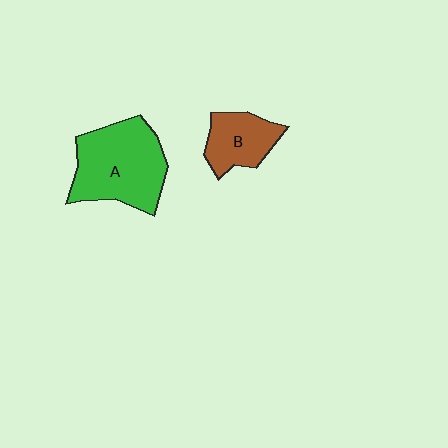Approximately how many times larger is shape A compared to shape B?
Approximately 1.9 times.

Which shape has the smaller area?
Shape B (brown).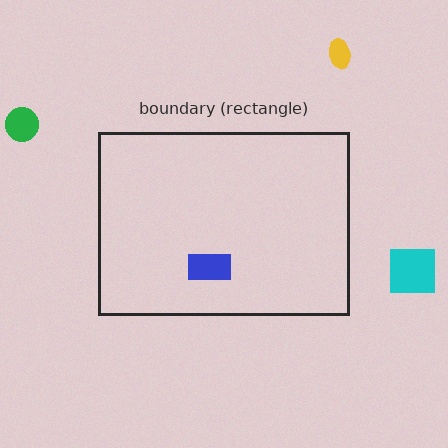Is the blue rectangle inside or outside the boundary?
Inside.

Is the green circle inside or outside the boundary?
Outside.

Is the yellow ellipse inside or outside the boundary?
Outside.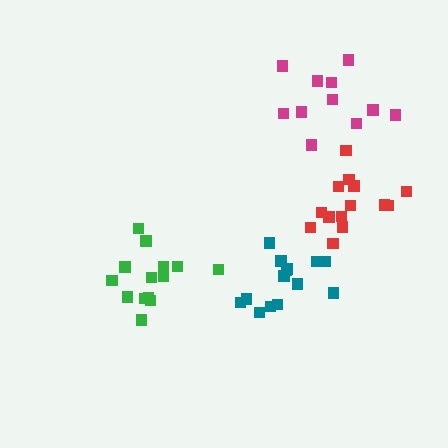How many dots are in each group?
Group 1: 14 dots, Group 2: 14 dots, Group 3: 14 dots, Group 4: 11 dots (53 total).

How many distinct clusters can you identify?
There are 4 distinct clusters.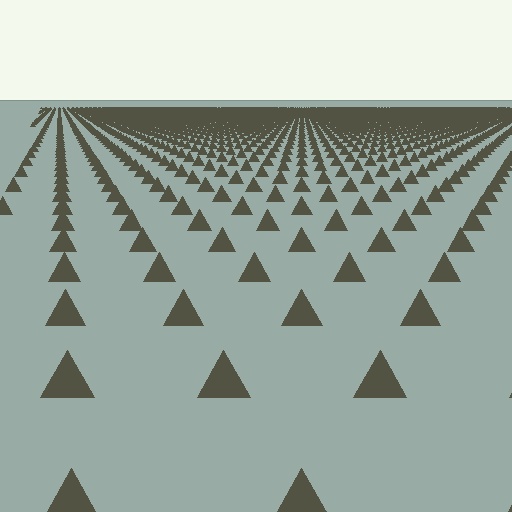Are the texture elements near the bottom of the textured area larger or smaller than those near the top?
Larger. Near the bottom, elements are closer to the viewer and appear at a bigger on-screen size.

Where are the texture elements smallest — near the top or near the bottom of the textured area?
Near the top.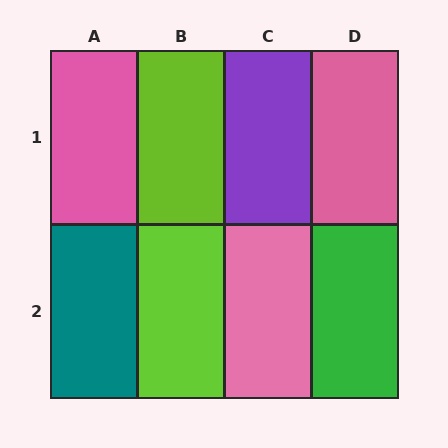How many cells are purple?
1 cell is purple.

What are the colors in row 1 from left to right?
Pink, lime, purple, pink.